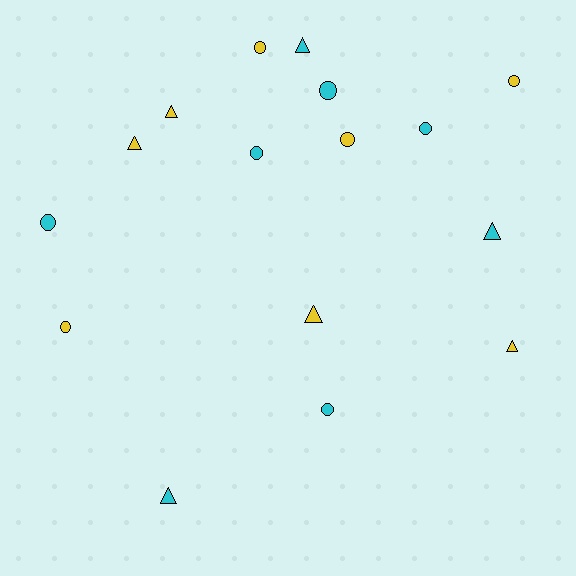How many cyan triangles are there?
There are 3 cyan triangles.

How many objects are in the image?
There are 16 objects.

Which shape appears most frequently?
Circle, with 9 objects.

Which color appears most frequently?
Yellow, with 8 objects.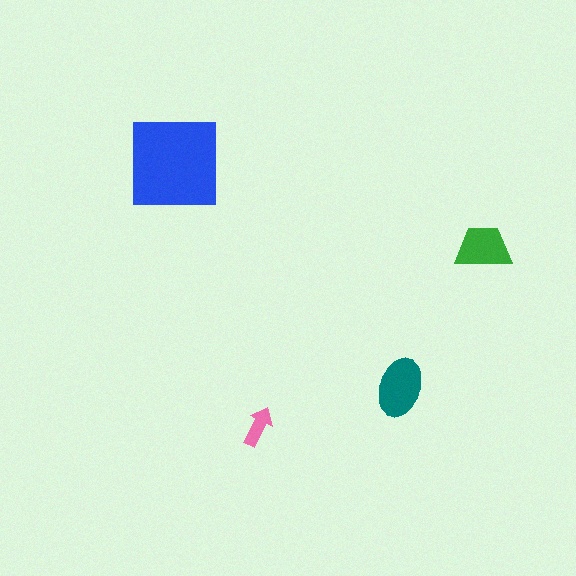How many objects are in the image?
There are 4 objects in the image.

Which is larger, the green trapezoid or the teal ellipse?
The teal ellipse.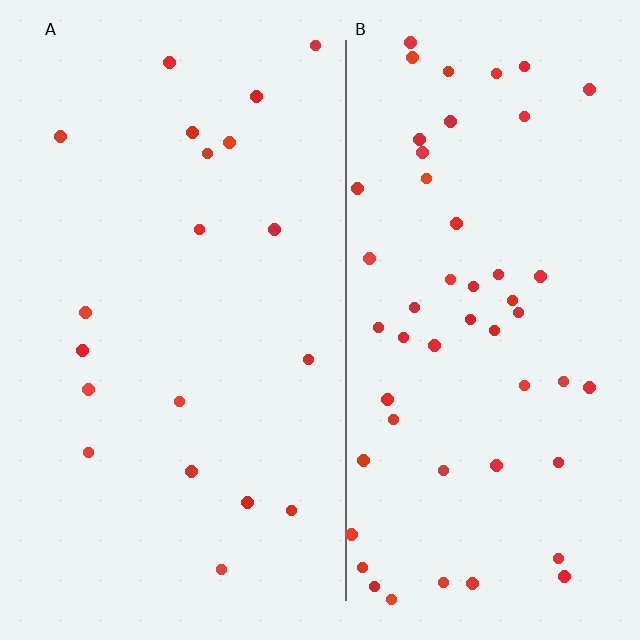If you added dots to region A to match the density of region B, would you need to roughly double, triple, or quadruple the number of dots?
Approximately triple.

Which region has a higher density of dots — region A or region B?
B (the right).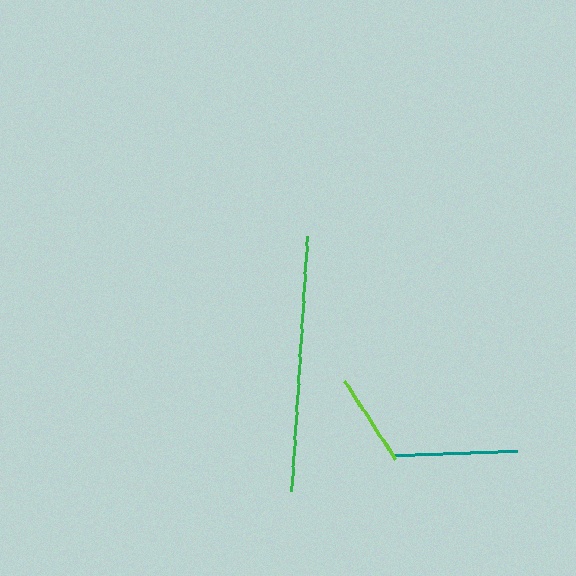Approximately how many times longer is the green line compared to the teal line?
The green line is approximately 2.1 times the length of the teal line.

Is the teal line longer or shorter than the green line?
The green line is longer than the teal line.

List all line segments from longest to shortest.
From longest to shortest: green, teal, lime.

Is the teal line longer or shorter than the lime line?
The teal line is longer than the lime line.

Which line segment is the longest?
The green line is the longest at approximately 255 pixels.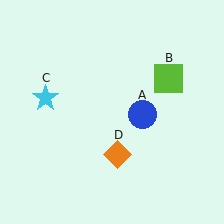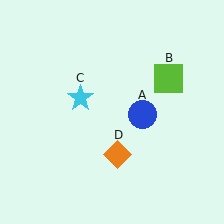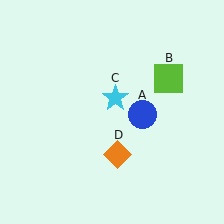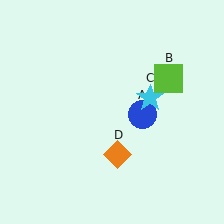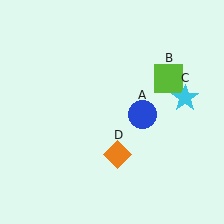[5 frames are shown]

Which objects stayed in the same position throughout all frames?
Blue circle (object A) and lime square (object B) and orange diamond (object D) remained stationary.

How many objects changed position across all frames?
1 object changed position: cyan star (object C).